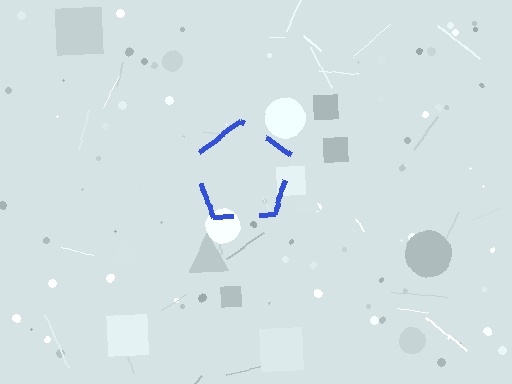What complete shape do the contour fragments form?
The contour fragments form a pentagon.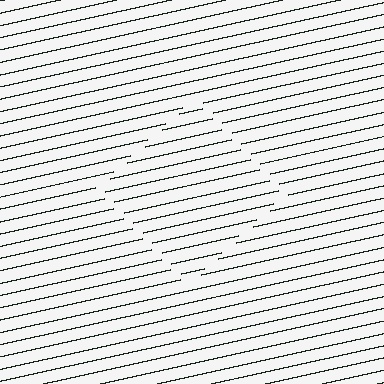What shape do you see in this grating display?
An illusory square. The interior of the shape contains the same grating, shifted by half a period — the contour is defined by the phase discontinuity where line-ends from the inner and outer gratings abut.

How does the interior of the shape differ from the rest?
The interior of the shape contains the same grating, shifted by half a period — the contour is defined by the phase discontinuity where line-ends from the inner and outer gratings abut.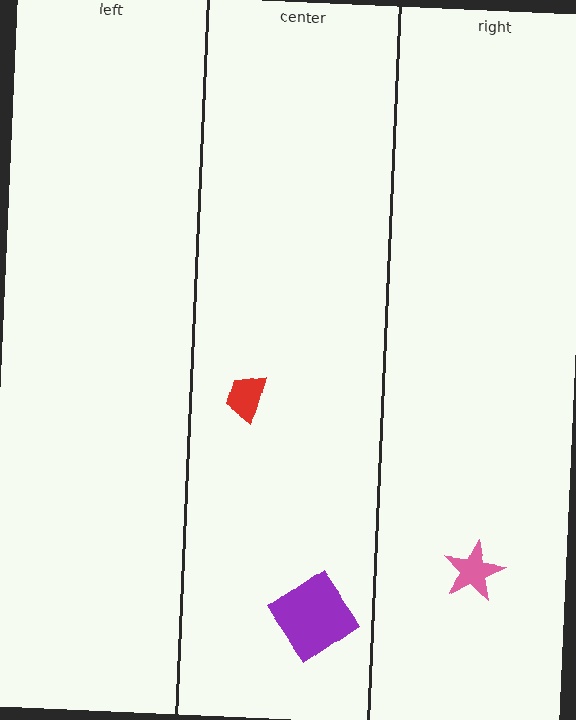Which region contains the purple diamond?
The center region.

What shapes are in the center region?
The red trapezoid, the purple diamond.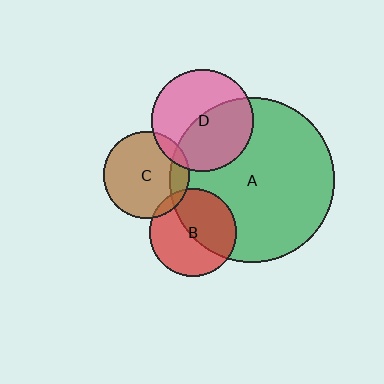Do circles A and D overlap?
Yes.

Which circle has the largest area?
Circle A (green).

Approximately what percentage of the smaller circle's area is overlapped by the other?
Approximately 50%.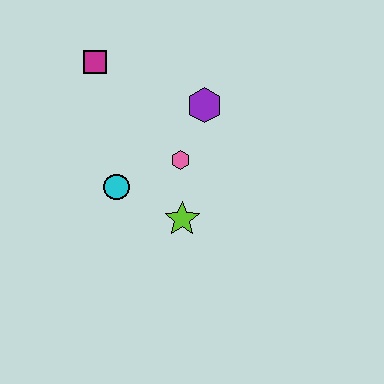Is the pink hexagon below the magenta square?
Yes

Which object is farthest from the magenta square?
The lime star is farthest from the magenta square.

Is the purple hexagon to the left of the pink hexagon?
No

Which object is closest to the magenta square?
The purple hexagon is closest to the magenta square.